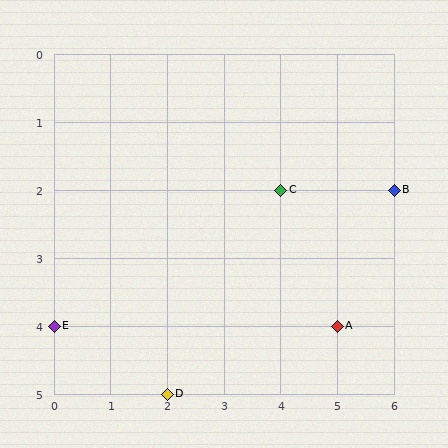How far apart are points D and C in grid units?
Points D and C are 2 columns and 3 rows apart (about 3.6 grid units diagonally).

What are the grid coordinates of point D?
Point D is at grid coordinates (2, 5).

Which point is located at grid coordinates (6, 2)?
Point B is at (6, 2).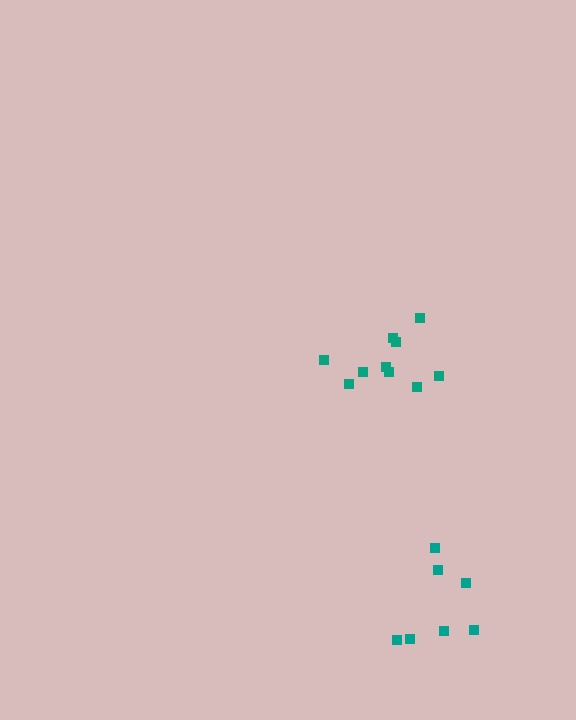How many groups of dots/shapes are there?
There are 2 groups.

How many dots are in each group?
Group 1: 10 dots, Group 2: 7 dots (17 total).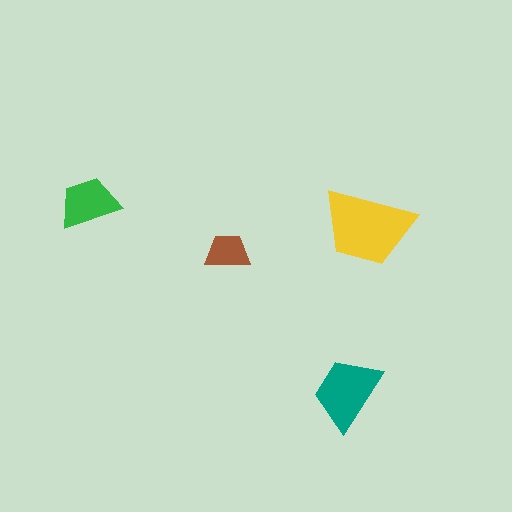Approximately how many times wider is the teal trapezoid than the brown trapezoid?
About 1.5 times wider.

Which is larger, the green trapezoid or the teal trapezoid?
The teal one.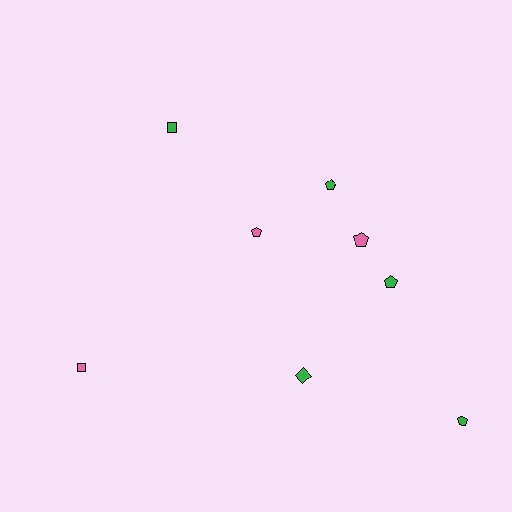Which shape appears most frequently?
Pentagon, with 5 objects.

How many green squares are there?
There is 1 green square.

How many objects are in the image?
There are 8 objects.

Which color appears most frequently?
Green, with 5 objects.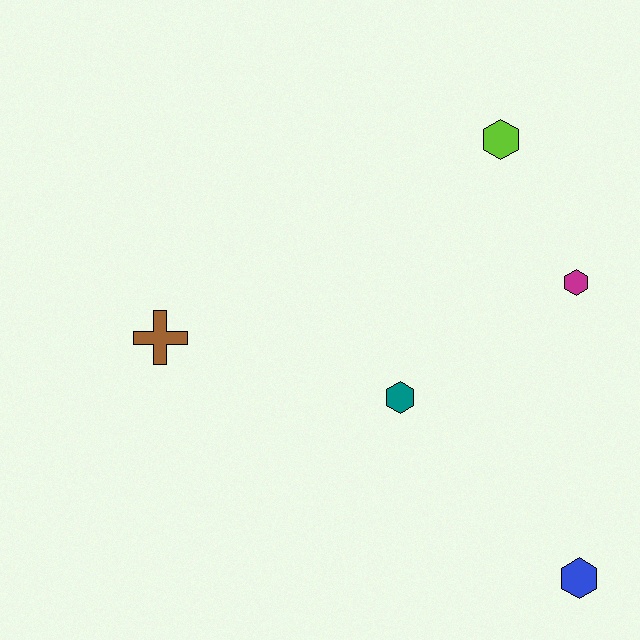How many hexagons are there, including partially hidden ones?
There are 4 hexagons.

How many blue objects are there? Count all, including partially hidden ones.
There is 1 blue object.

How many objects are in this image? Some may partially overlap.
There are 5 objects.